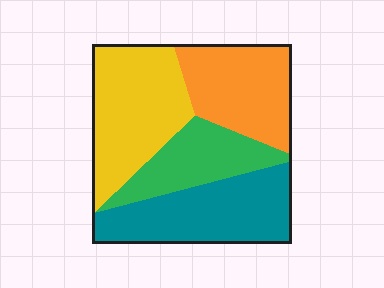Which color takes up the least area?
Green, at roughly 20%.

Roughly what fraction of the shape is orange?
Orange takes up between a sixth and a third of the shape.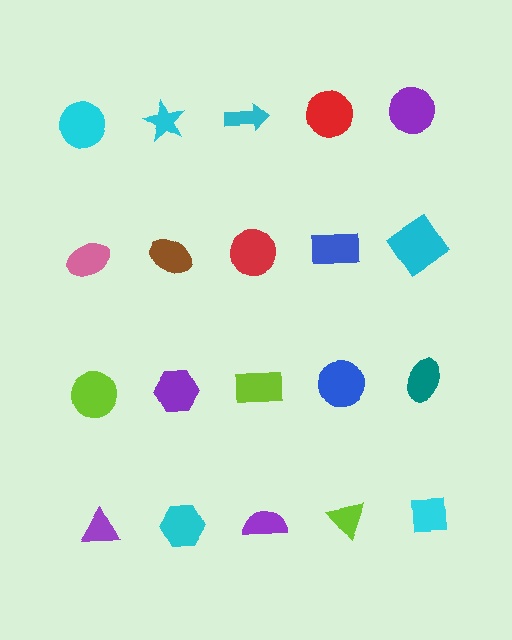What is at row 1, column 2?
A cyan star.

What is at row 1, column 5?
A purple circle.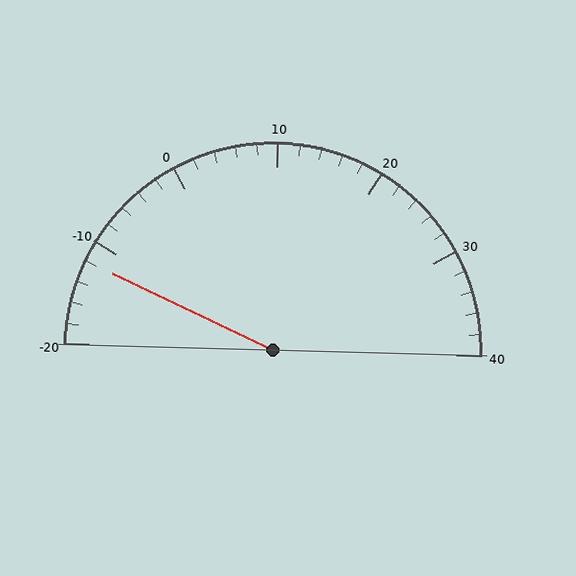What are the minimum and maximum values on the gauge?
The gauge ranges from -20 to 40.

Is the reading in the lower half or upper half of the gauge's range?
The reading is in the lower half of the range (-20 to 40).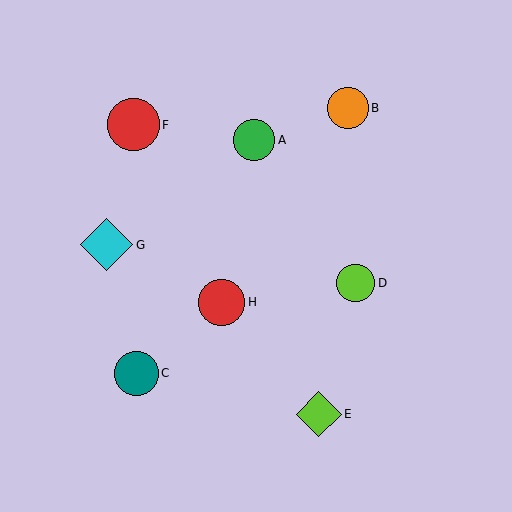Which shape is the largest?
The cyan diamond (labeled G) is the largest.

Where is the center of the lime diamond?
The center of the lime diamond is at (319, 414).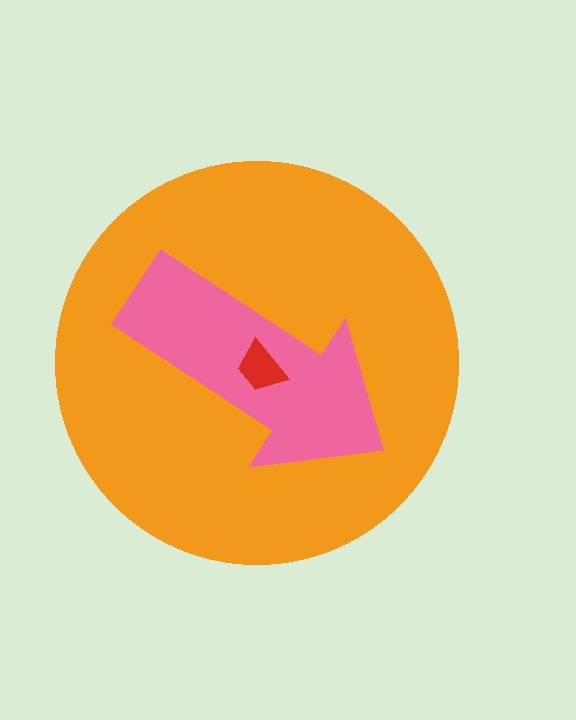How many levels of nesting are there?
3.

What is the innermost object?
The red trapezoid.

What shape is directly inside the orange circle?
The pink arrow.